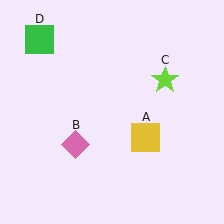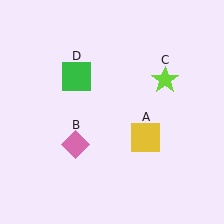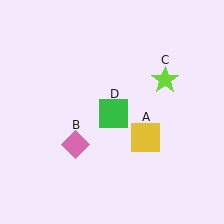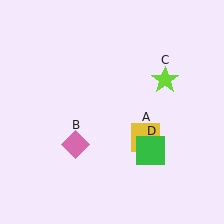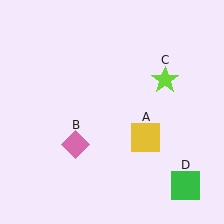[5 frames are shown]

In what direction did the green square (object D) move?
The green square (object D) moved down and to the right.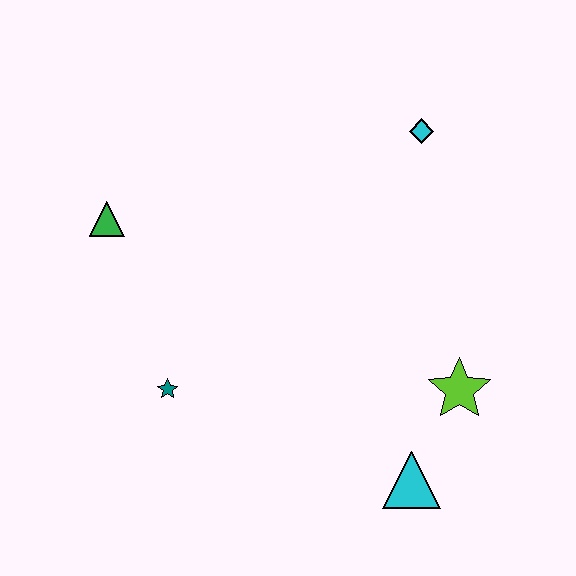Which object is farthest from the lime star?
The green triangle is farthest from the lime star.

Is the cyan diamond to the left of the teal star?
No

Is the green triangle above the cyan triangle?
Yes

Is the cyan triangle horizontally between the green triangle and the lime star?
Yes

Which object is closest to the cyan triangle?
The lime star is closest to the cyan triangle.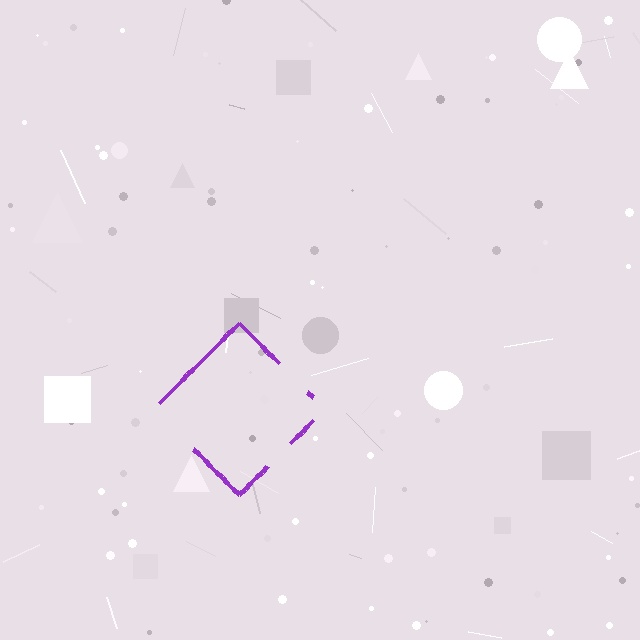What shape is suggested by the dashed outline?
The dashed outline suggests a diamond.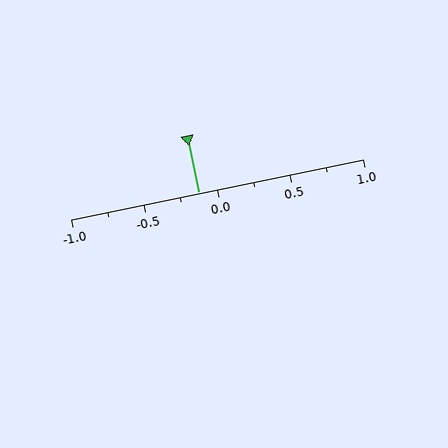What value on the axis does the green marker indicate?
The marker indicates approximately -0.12.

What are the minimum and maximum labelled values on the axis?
The axis runs from -1.0 to 1.0.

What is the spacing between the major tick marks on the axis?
The major ticks are spaced 0.5 apart.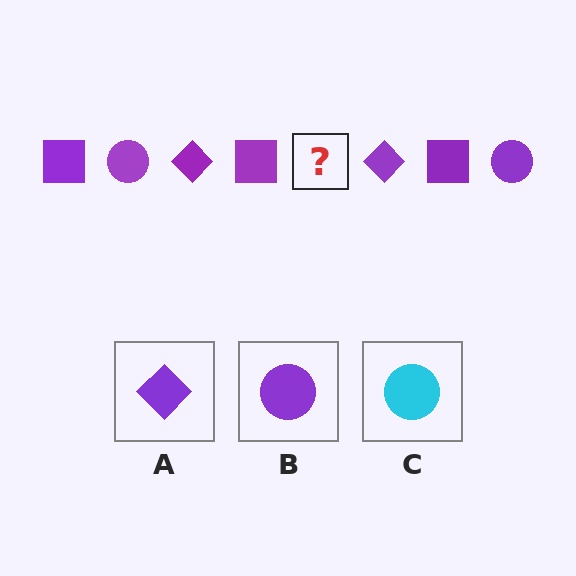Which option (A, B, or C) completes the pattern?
B.